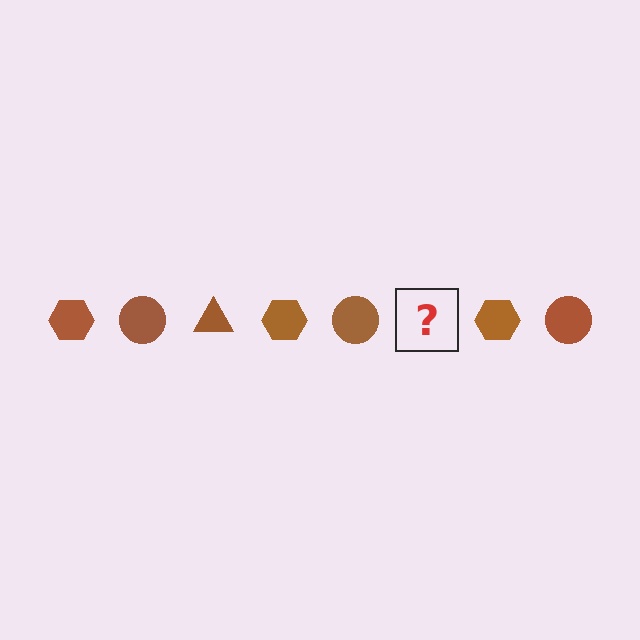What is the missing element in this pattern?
The missing element is a brown triangle.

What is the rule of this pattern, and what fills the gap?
The rule is that the pattern cycles through hexagon, circle, triangle shapes in brown. The gap should be filled with a brown triangle.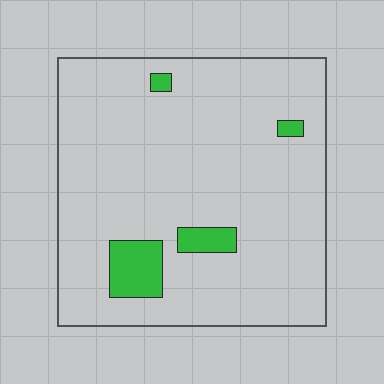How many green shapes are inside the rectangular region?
4.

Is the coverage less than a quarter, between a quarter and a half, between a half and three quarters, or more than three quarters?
Less than a quarter.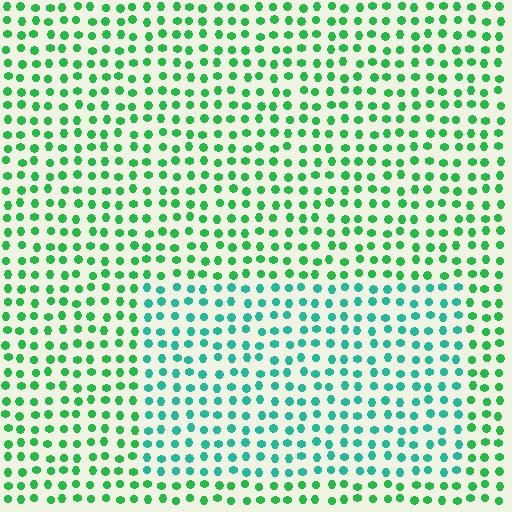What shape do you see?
I see a rectangle.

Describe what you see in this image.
The image is filled with small green elements in a uniform arrangement. A rectangle-shaped region is visible where the elements are tinted to a slightly different hue, forming a subtle color boundary.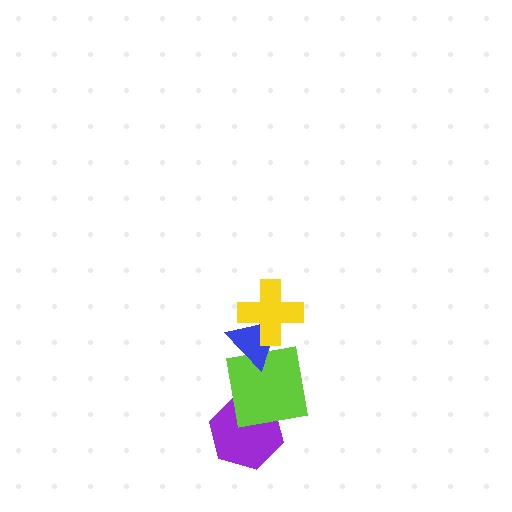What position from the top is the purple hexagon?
The purple hexagon is 4th from the top.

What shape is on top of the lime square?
The blue triangle is on top of the lime square.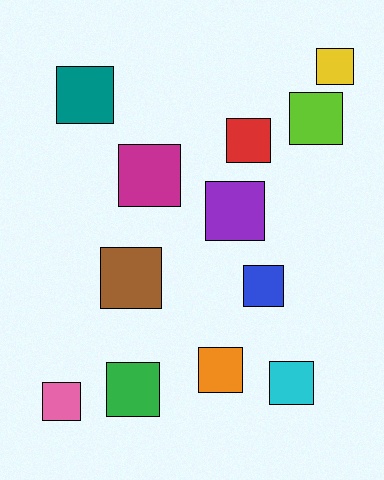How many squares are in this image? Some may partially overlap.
There are 12 squares.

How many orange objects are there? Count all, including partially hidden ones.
There is 1 orange object.